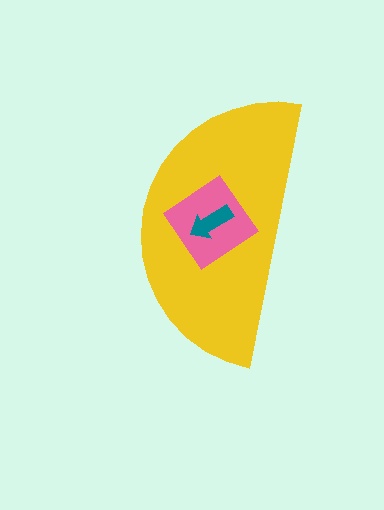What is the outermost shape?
The yellow semicircle.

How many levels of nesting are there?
3.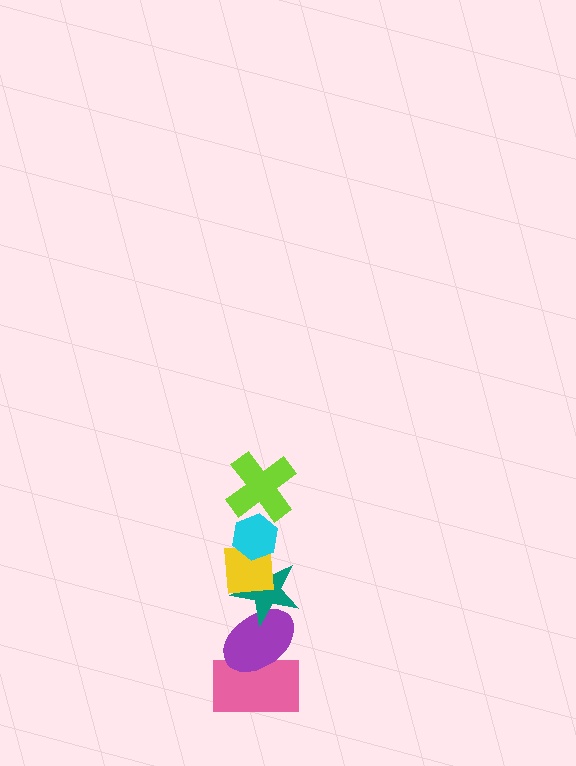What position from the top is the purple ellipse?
The purple ellipse is 5th from the top.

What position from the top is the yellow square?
The yellow square is 3rd from the top.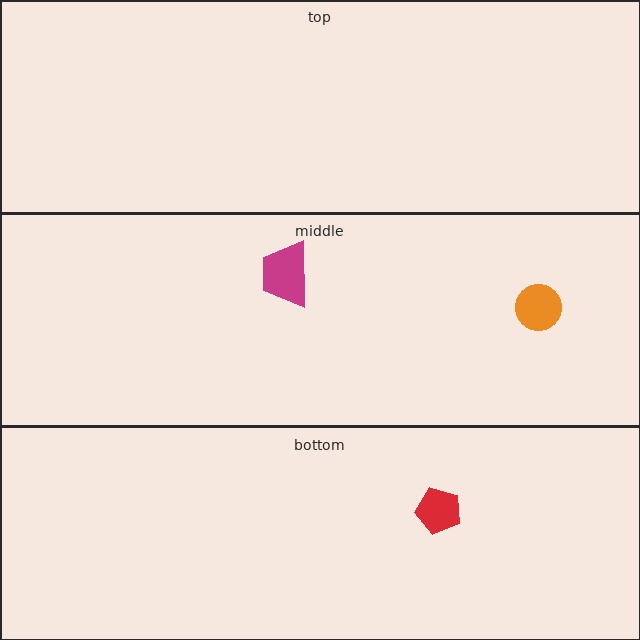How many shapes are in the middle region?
2.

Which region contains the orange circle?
The middle region.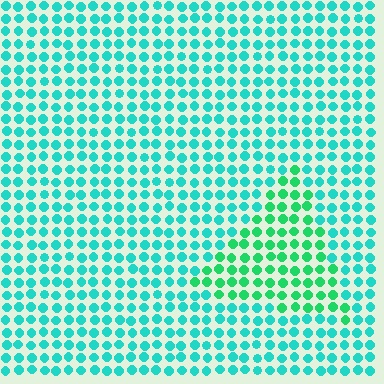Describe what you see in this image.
The image is filled with small cyan elements in a uniform arrangement. A triangle-shaped region is visible where the elements are tinted to a slightly different hue, forming a subtle color boundary.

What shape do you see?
I see a triangle.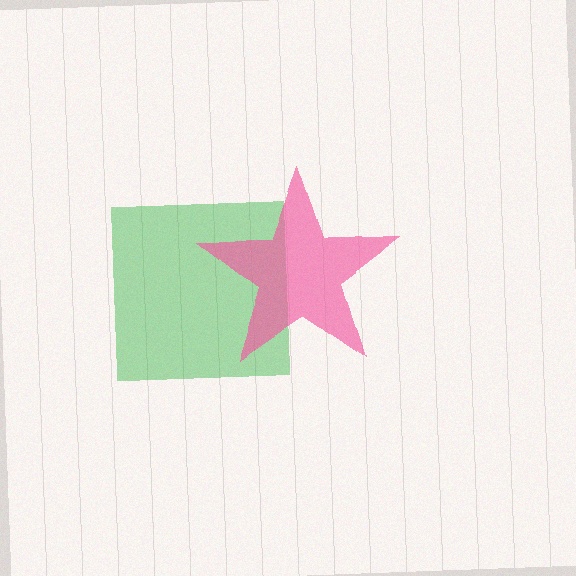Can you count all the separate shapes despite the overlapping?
Yes, there are 2 separate shapes.